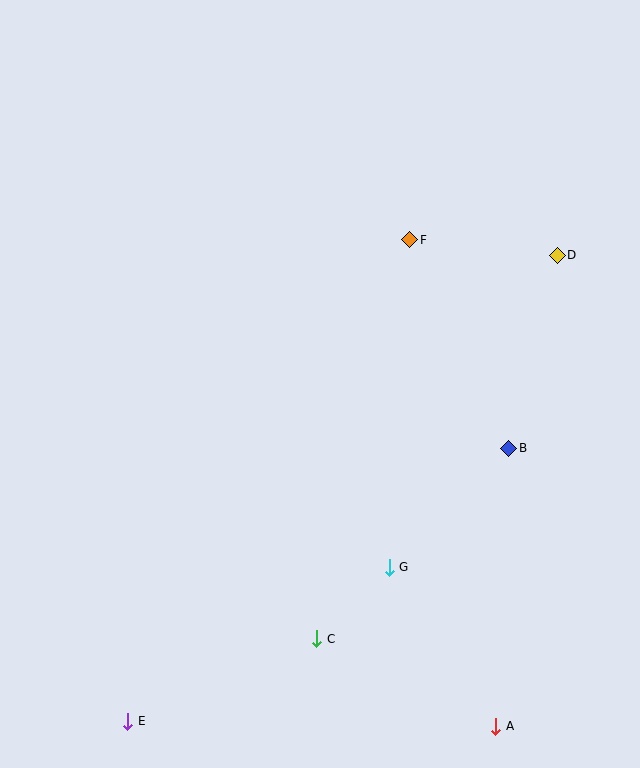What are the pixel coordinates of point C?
Point C is at (317, 639).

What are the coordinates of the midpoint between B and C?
The midpoint between B and C is at (413, 544).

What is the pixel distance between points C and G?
The distance between C and G is 102 pixels.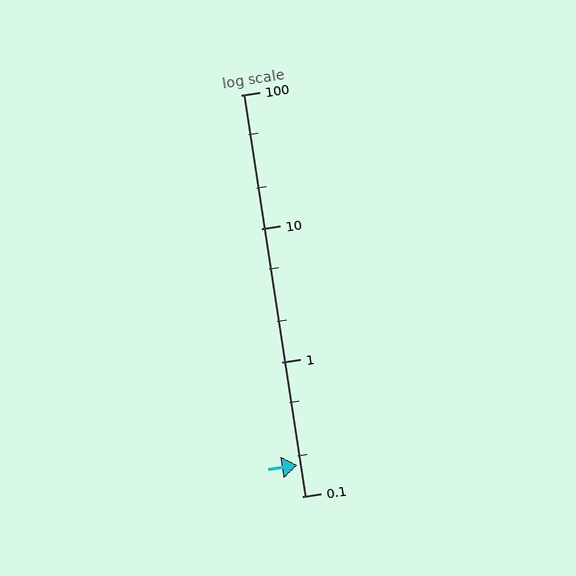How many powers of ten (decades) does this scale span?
The scale spans 3 decades, from 0.1 to 100.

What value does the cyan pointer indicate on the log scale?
The pointer indicates approximately 0.17.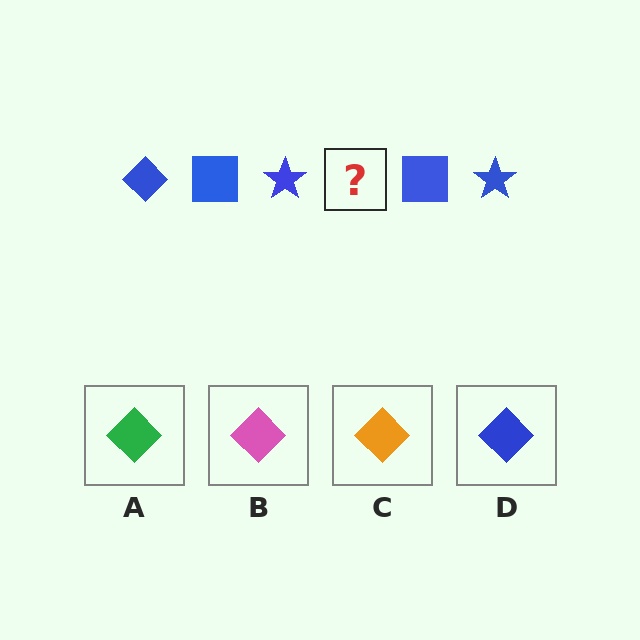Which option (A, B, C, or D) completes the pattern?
D.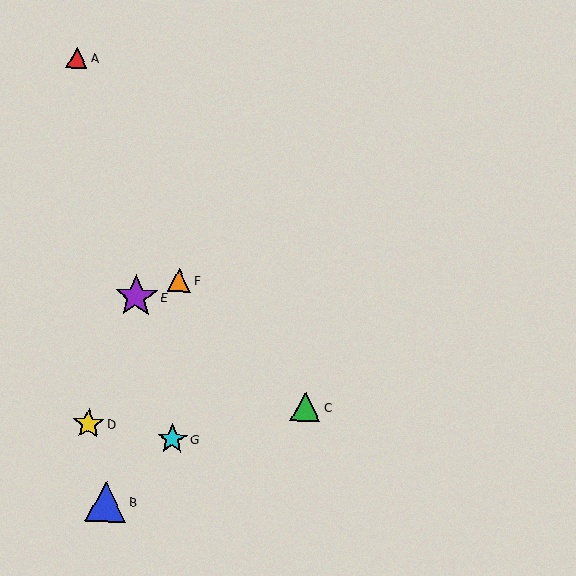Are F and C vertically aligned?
No, F is at x≈179 and C is at x≈306.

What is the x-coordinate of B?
Object B is at x≈106.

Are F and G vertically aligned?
Yes, both are at x≈179.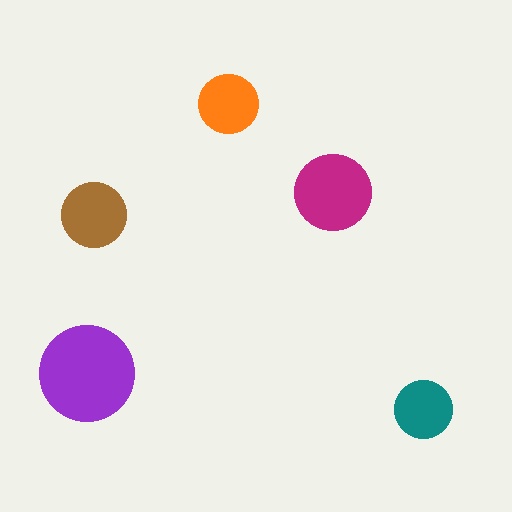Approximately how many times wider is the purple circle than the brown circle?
About 1.5 times wider.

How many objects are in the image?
There are 5 objects in the image.